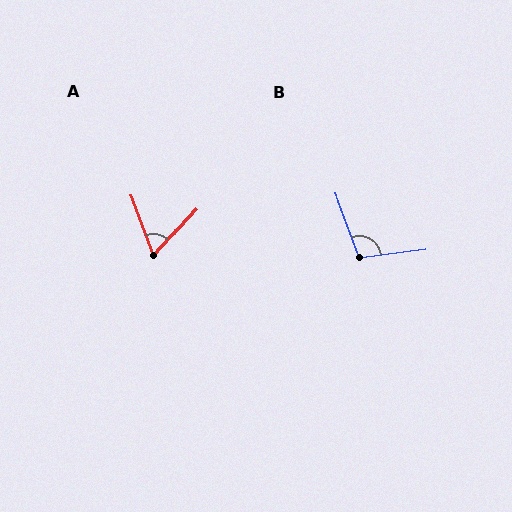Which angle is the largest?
B, at approximately 103 degrees.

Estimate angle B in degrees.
Approximately 103 degrees.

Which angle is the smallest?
A, at approximately 63 degrees.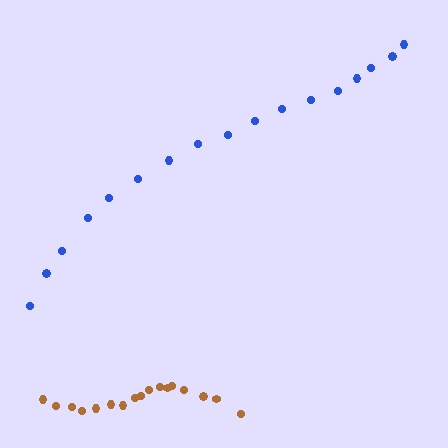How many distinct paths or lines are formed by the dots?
There are 2 distinct paths.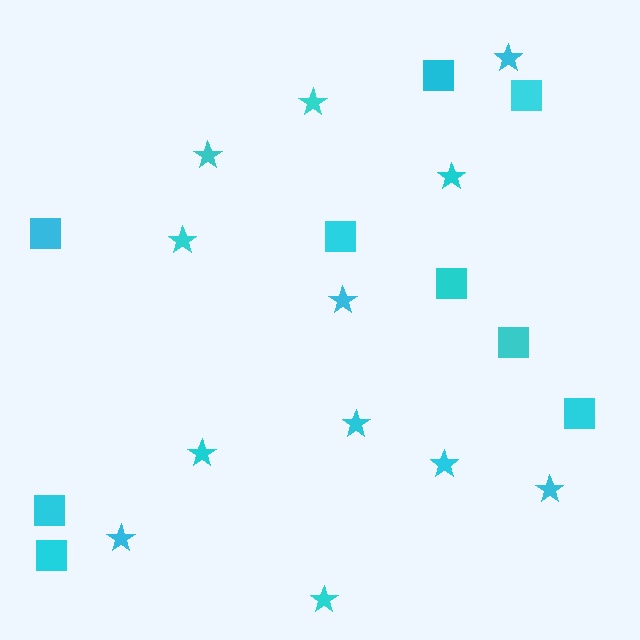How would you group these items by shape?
There are 2 groups: one group of squares (9) and one group of stars (12).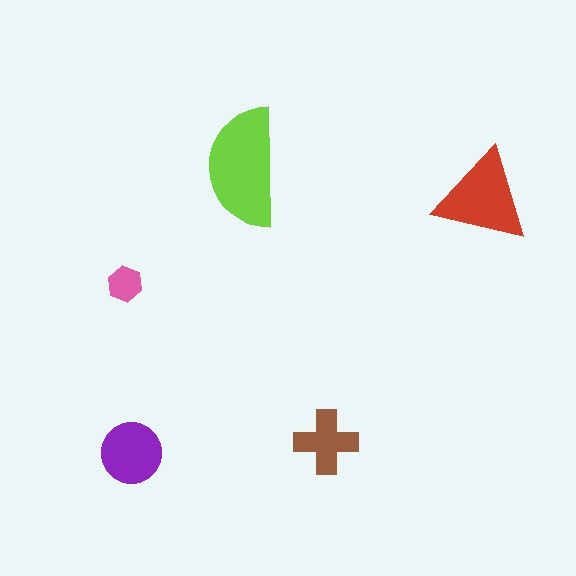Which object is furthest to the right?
The red triangle is rightmost.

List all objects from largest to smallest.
The lime semicircle, the red triangle, the purple circle, the brown cross, the pink hexagon.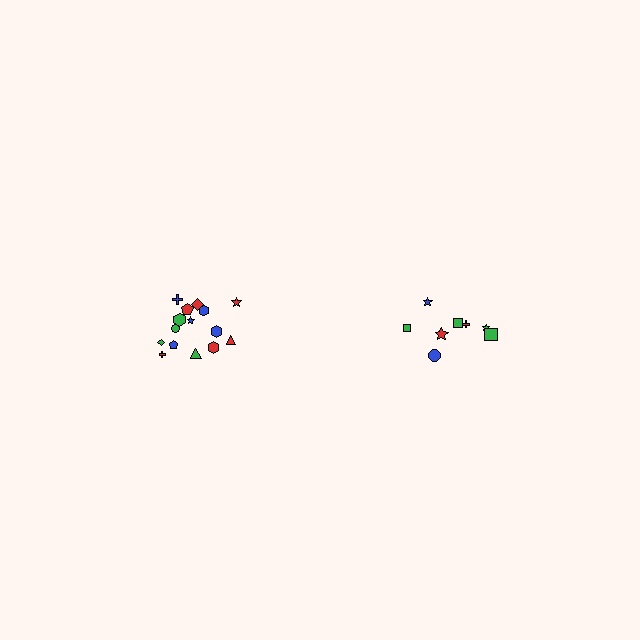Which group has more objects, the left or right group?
The left group.